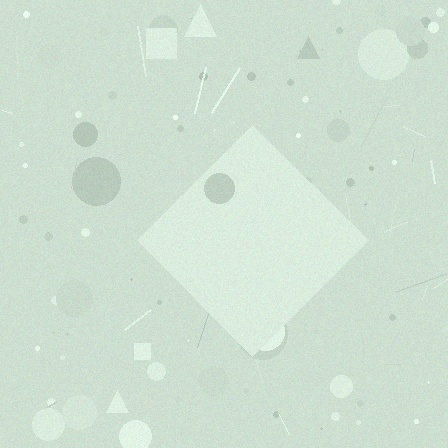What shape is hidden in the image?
A diamond is hidden in the image.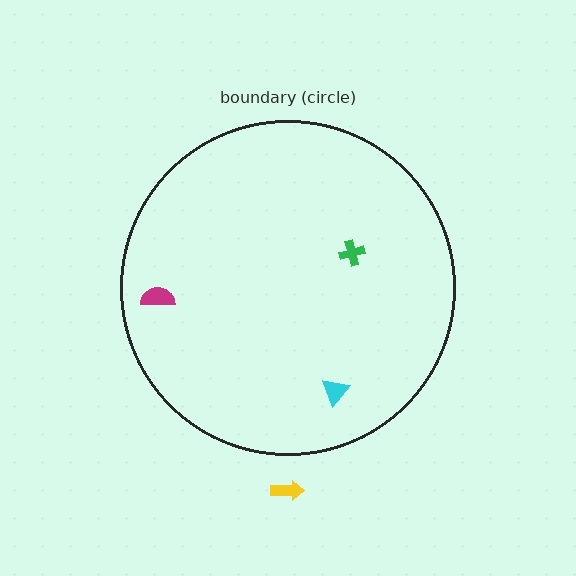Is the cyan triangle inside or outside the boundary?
Inside.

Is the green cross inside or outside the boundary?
Inside.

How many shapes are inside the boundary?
3 inside, 1 outside.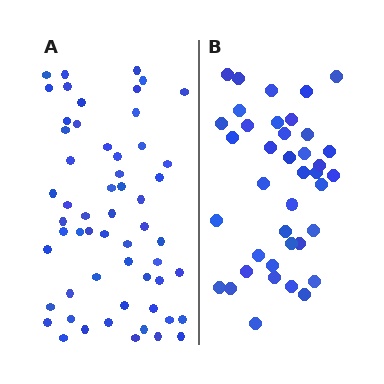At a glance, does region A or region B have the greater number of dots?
Region A (the left region) has more dots.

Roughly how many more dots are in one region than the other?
Region A has approximately 20 more dots than region B.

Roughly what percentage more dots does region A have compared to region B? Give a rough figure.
About 45% more.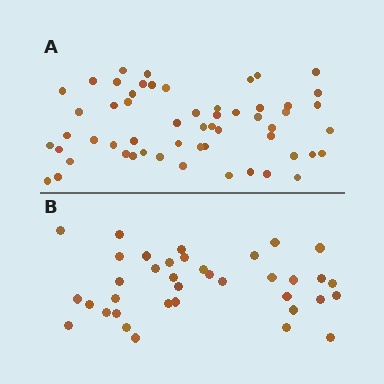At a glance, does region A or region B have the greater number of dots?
Region A (the top region) has more dots.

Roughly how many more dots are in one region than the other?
Region A has approximately 20 more dots than region B.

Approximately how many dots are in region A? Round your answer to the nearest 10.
About 60 dots. (The exact count is 56, which rounds to 60.)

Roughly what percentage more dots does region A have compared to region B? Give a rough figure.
About 50% more.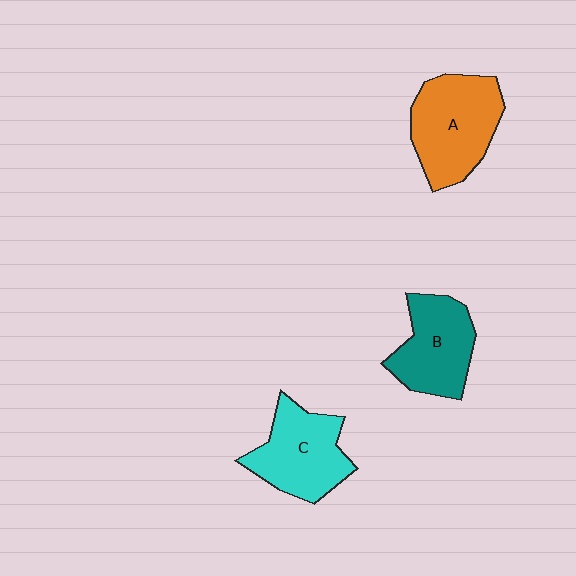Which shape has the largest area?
Shape A (orange).